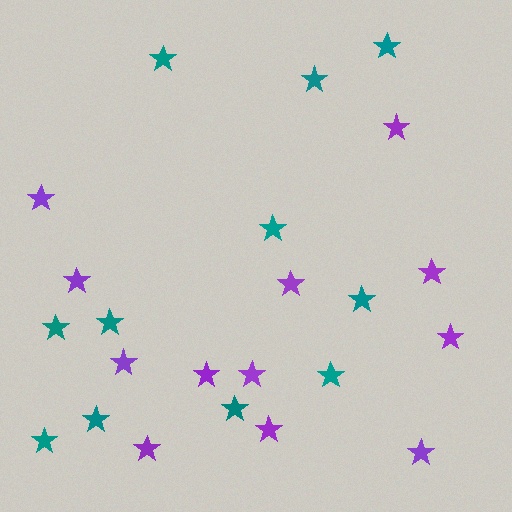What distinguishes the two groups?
There are 2 groups: one group of purple stars (12) and one group of teal stars (11).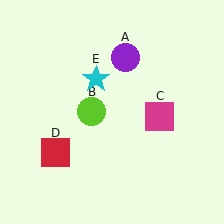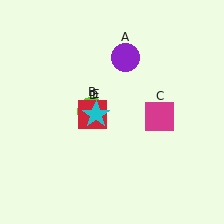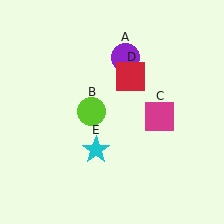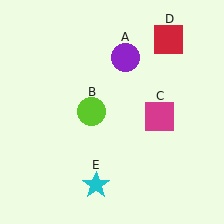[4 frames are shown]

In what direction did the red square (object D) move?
The red square (object D) moved up and to the right.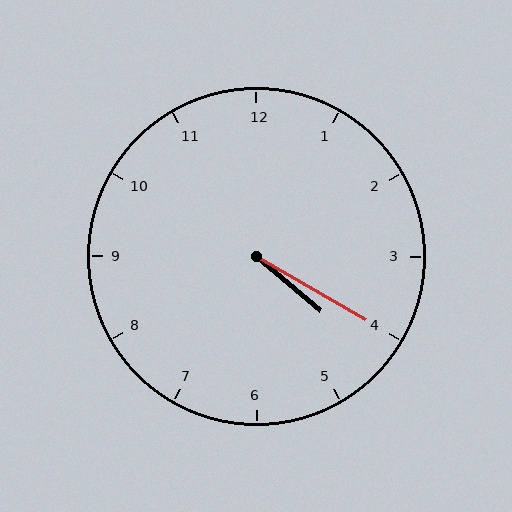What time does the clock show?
4:20.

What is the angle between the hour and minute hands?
Approximately 10 degrees.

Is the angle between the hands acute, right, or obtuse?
It is acute.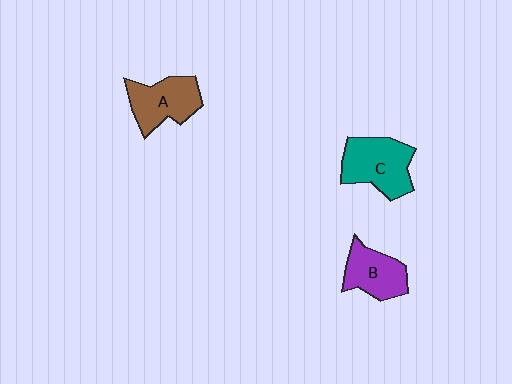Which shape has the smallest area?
Shape B (purple).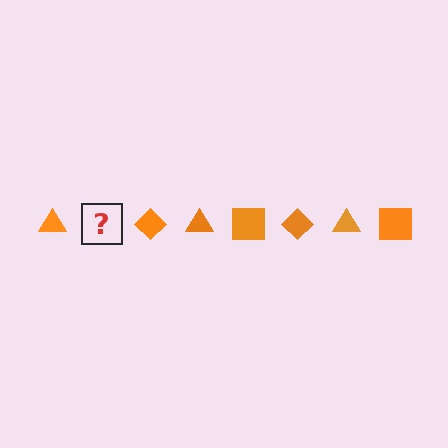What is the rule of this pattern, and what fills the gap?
The rule is that the pattern cycles through triangle, square, diamond shapes in orange. The gap should be filled with an orange square.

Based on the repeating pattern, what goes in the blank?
The blank should be an orange square.